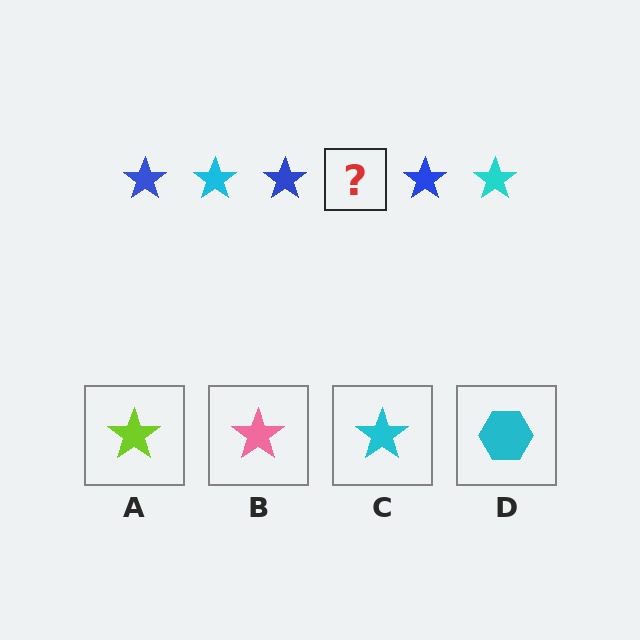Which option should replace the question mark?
Option C.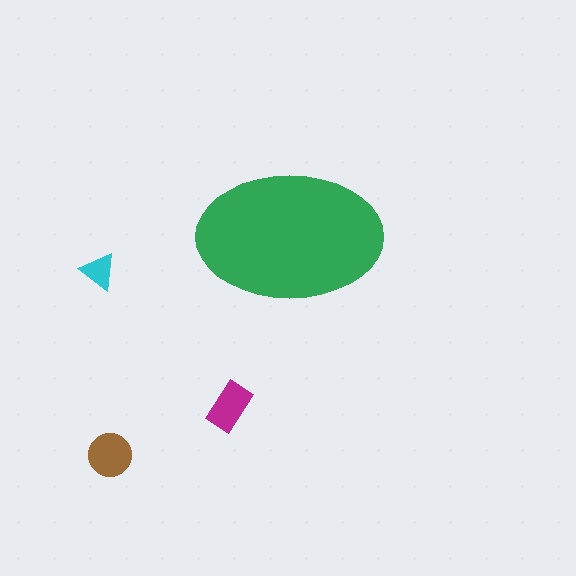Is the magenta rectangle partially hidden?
No, the magenta rectangle is fully visible.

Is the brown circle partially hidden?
No, the brown circle is fully visible.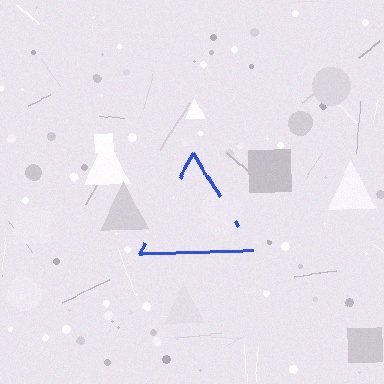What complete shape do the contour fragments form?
The contour fragments form a triangle.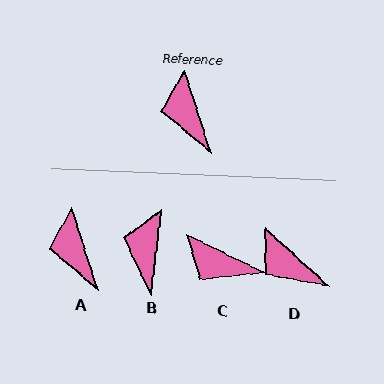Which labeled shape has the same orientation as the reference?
A.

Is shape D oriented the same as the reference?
No, it is off by about 30 degrees.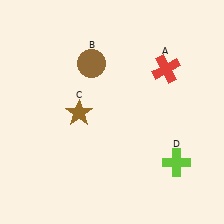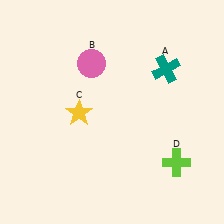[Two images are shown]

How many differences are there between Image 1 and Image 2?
There are 3 differences between the two images.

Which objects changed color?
A changed from red to teal. B changed from brown to pink. C changed from brown to yellow.